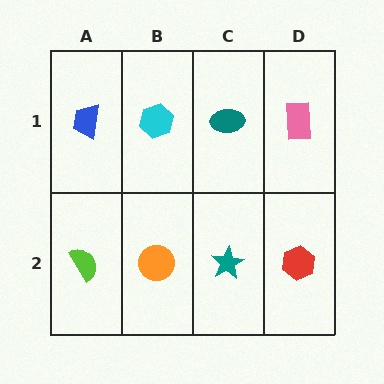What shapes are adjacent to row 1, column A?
A lime semicircle (row 2, column A), a cyan hexagon (row 1, column B).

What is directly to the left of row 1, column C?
A cyan hexagon.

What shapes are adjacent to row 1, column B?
An orange circle (row 2, column B), a blue trapezoid (row 1, column A), a teal ellipse (row 1, column C).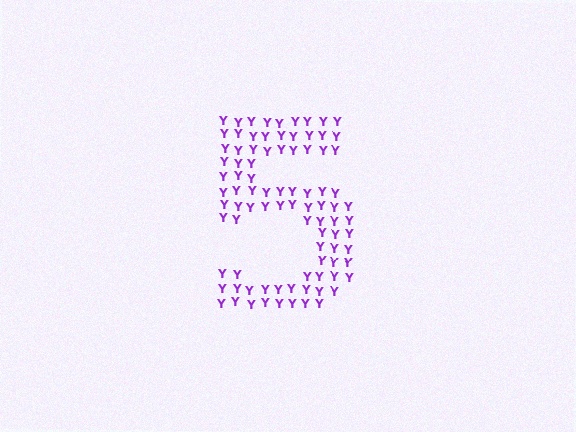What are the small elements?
The small elements are letter Y's.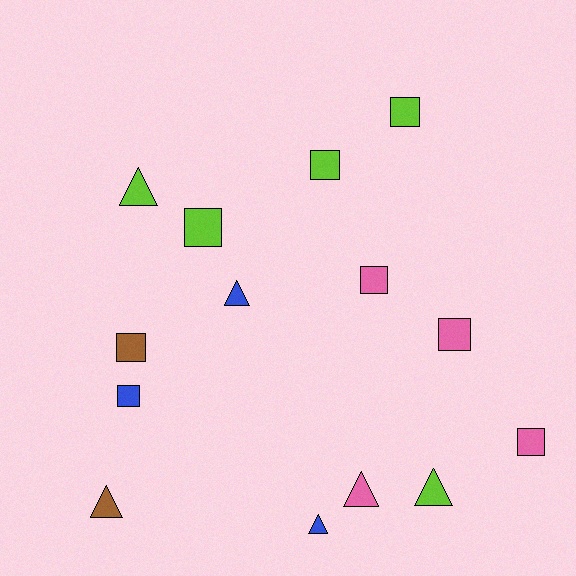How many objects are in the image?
There are 14 objects.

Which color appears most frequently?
Lime, with 5 objects.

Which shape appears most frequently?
Square, with 8 objects.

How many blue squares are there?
There is 1 blue square.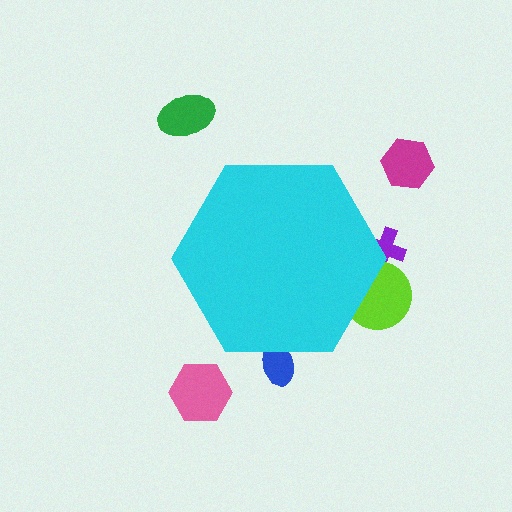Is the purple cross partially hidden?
Yes, the purple cross is partially hidden behind the cyan hexagon.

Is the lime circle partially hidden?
Yes, the lime circle is partially hidden behind the cyan hexagon.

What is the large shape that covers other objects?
A cyan hexagon.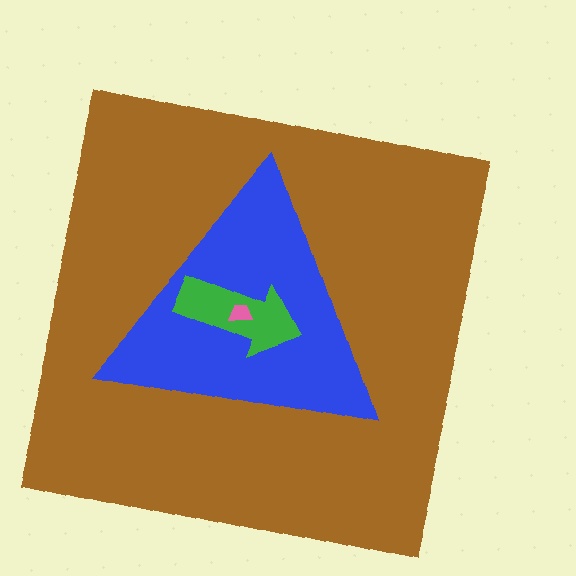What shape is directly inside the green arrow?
The pink trapezoid.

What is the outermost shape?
The brown square.